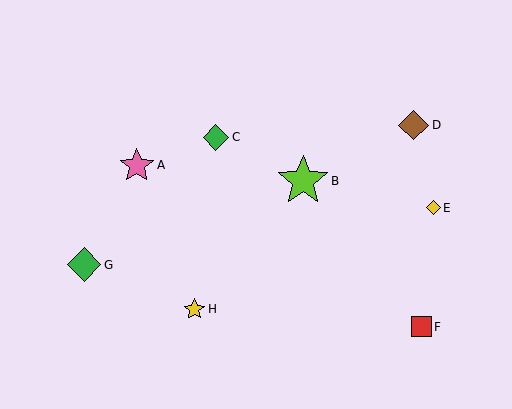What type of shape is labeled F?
Shape F is a red square.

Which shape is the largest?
The lime star (labeled B) is the largest.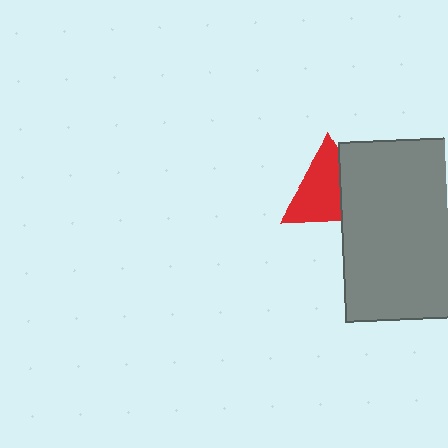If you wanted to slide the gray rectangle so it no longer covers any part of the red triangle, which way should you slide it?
Slide it right — that is the most direct way to separate the two shapes.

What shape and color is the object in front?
The object in front is a gray rectangle.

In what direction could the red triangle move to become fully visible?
The red triangle could move left. That would shift it out from behind the gray rectangle entirely.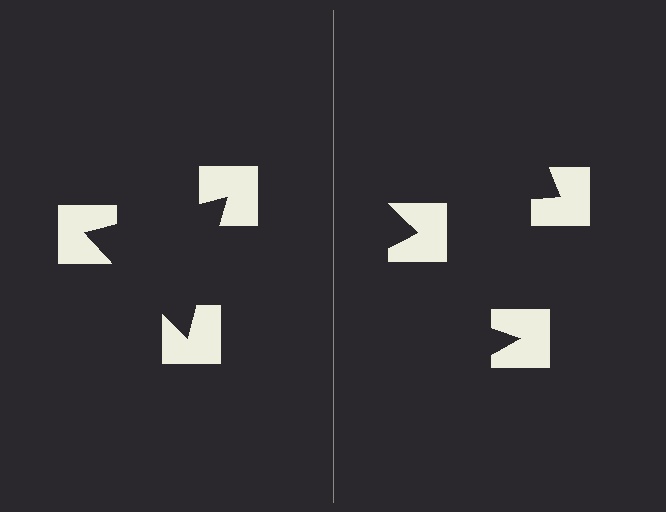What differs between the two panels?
The notched squares are positioned identically on both sides; only the wedge orientations differ. On the left they align to a triangle; on the right they are misaligned.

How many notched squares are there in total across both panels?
6 — 3 on each side.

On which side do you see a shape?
An illusory triangle appears on the left side. On the right side the wedge cuts are rotated, so no coherent shape forms.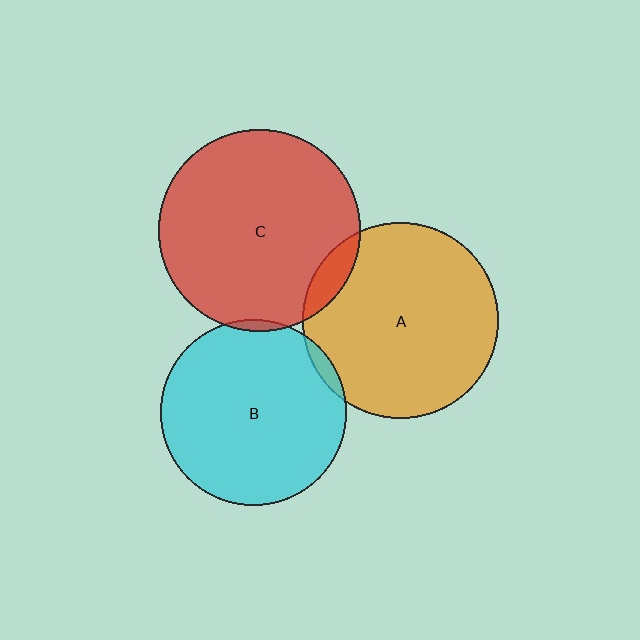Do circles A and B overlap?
Yes.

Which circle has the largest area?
Circle C (red).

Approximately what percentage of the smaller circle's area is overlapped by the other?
Approximately 5%.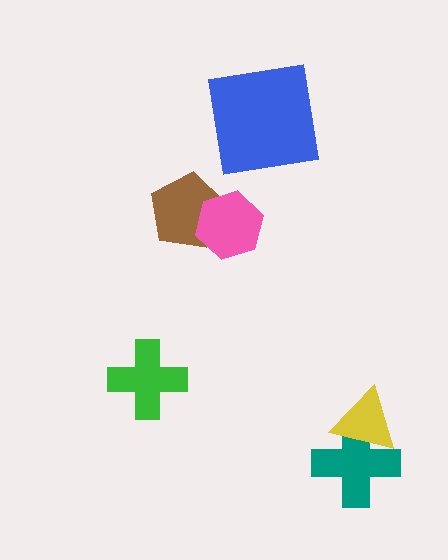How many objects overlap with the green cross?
0 objects overlap with the green cross.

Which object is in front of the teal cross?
The yellow triangle is in front of the teal cross.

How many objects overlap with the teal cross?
1 object overlaps with the teal cross.